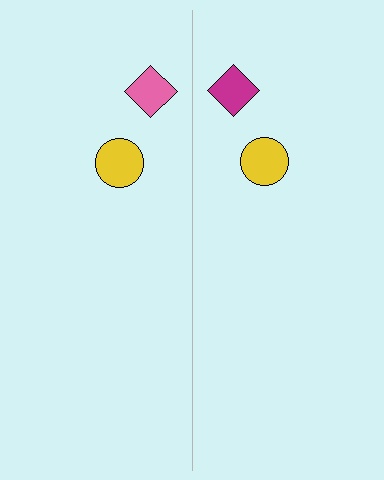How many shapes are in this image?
There are 4 shapes in this image.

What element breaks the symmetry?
The magenta diamond on the right side breaks the symmetry — its mirror counterpart is pink.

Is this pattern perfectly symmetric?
No, the pattern is not perfectly symmetric. The magenta diamond on the right side breaks the symmetry — its mirror counterpart is pink.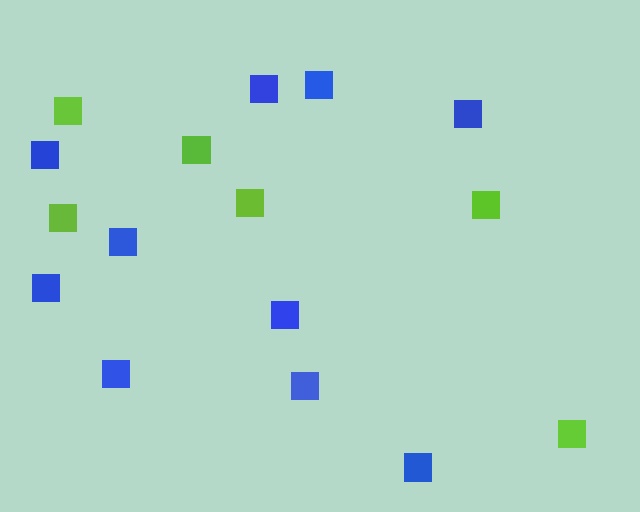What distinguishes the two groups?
There are 2 groups: one group of blue squares (10) and one group of lime squares (6).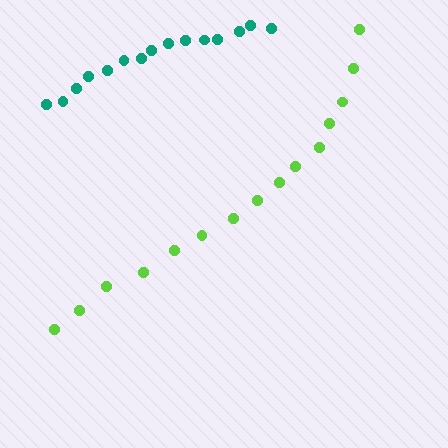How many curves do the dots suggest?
There are 2 distinct paths.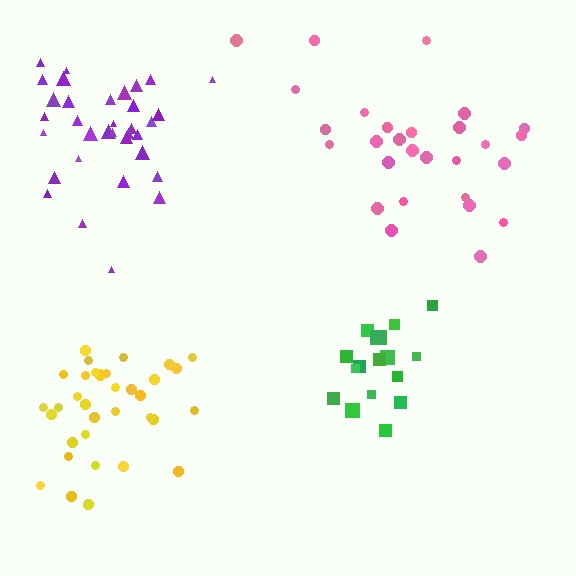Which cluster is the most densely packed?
Green.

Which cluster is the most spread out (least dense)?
Pink.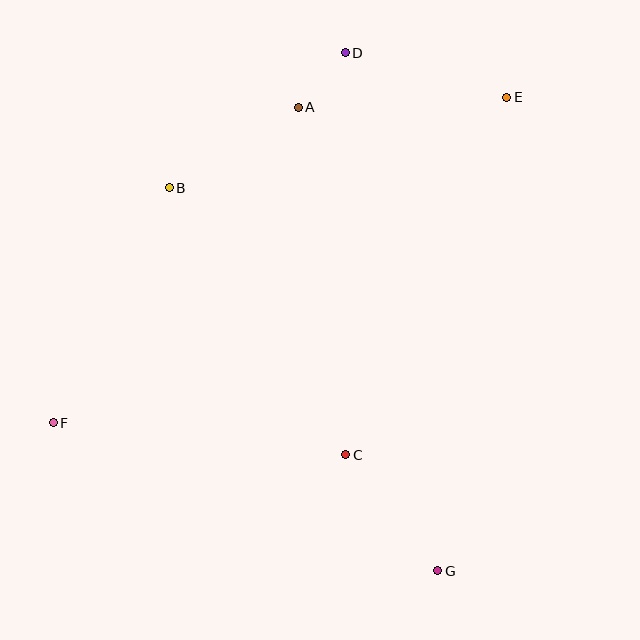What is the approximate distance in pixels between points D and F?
The distance between D and F is approximately 471 pixels.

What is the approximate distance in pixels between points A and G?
The distance between A and G is approximately 484 pixels.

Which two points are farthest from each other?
Points E and F are farthest from each other.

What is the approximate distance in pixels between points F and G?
The distance between F and G is approximately 412 pixels.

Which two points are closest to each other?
Points A and D are closest to each other.